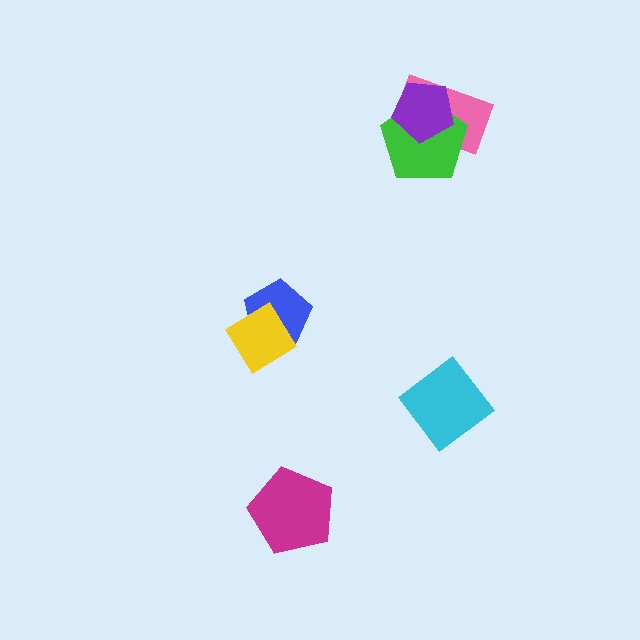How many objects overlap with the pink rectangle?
2 objects overlap with the pink rectangle.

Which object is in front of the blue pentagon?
The yellow diamond is in front of the blue pentagon.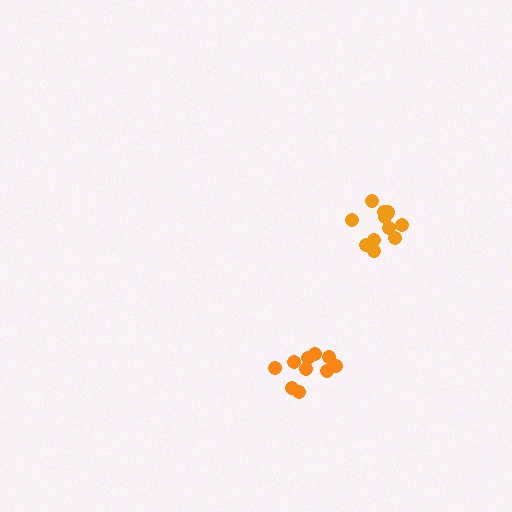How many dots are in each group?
Group 1: 10 dots, Group 2: 11 dots (21 total).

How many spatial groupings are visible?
There are 2 spatial groupings.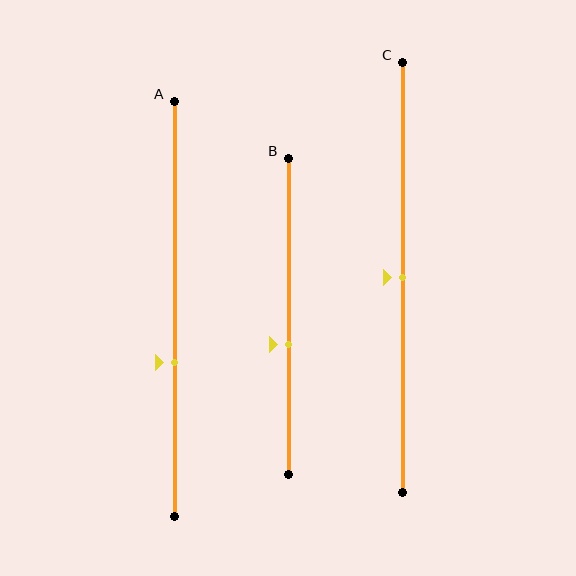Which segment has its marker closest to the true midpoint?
Segment C has its marker closest to the true midpoint.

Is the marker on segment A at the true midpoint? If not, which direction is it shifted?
No, the marker on segment A is shifted downward by about 13% of the segment length.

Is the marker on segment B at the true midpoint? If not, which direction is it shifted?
No, the marker on segment B is shifted downward by about 9% of the segment length.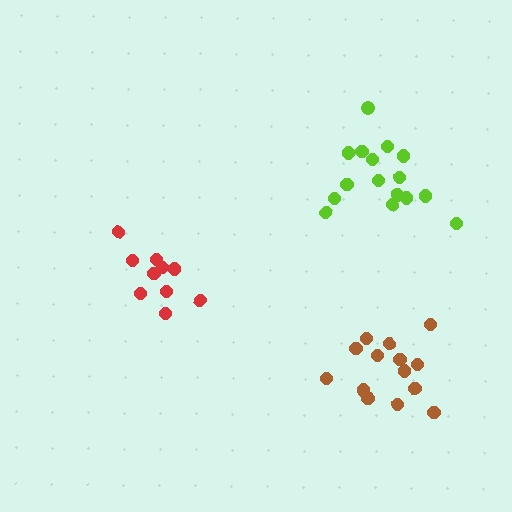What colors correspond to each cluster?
The clusters are colored: red, lime, brown.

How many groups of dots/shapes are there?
There are 3 groups.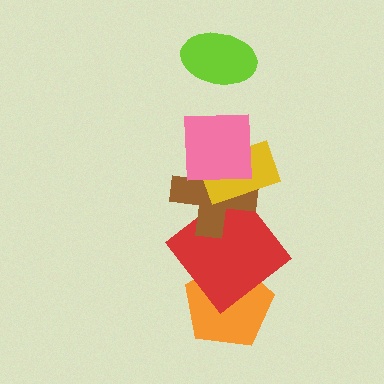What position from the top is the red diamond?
The red diamond is 5th from the top.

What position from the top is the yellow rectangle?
The yellow rectangle is 3rd from the top.